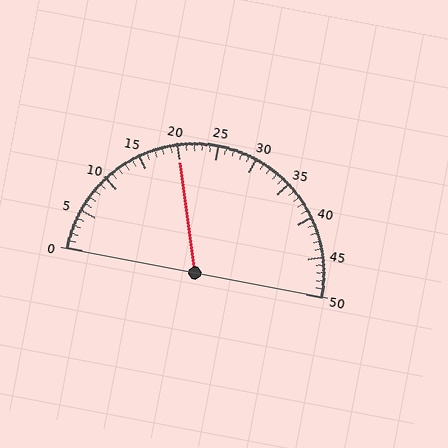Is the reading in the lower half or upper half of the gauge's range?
The reading is in the lower half of the range (0 to 50).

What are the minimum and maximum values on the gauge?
The gauge ranges from 0 to 50.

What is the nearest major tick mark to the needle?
The nearest major tick mark is 20.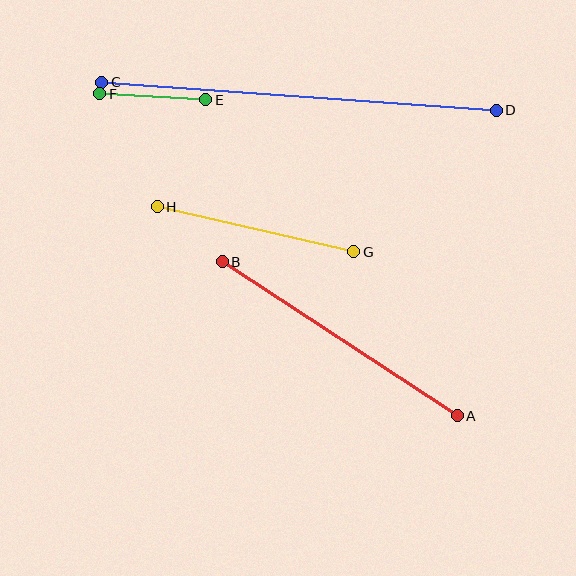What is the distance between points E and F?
The distance is approximately 107 pixels.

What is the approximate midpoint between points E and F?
The midpoint is at approximately (153, 97) pixels.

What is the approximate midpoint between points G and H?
The midpoint is at approximately (256, 229) pixels.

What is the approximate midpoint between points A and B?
The midpoint is at approximately (340, 339) pixels.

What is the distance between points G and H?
The distance is approximately 202 pixels.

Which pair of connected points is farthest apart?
Points C and D are farthest apart.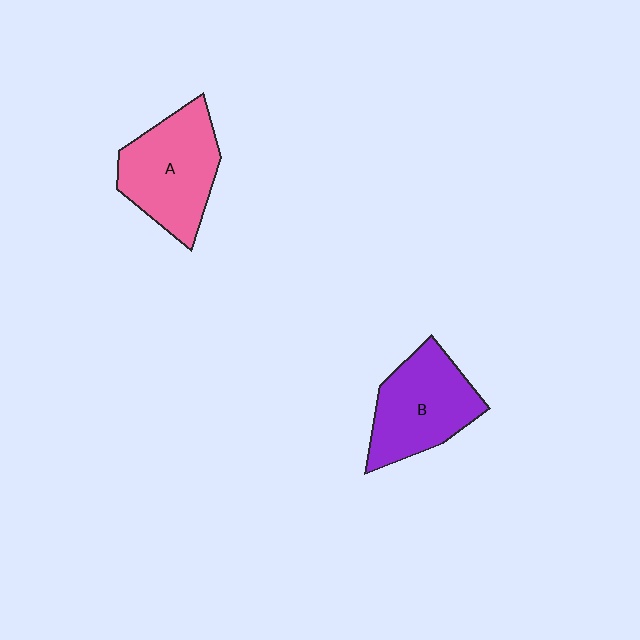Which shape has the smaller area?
Shape B (purple).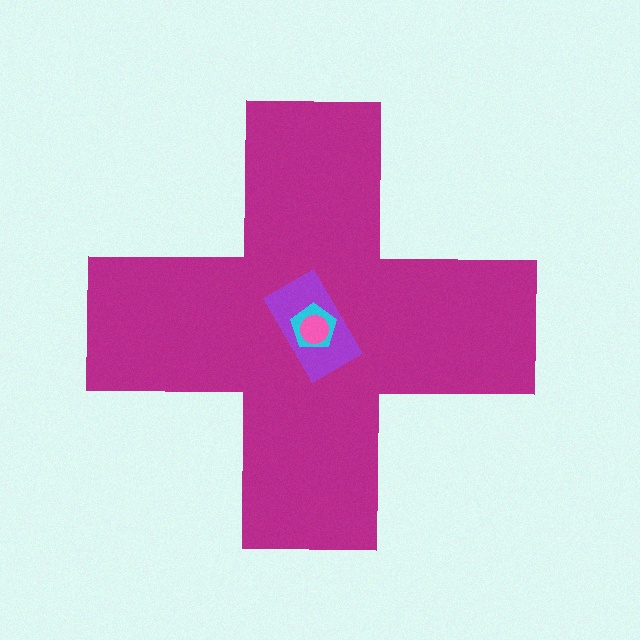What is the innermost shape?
The pink circle.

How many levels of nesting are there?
4.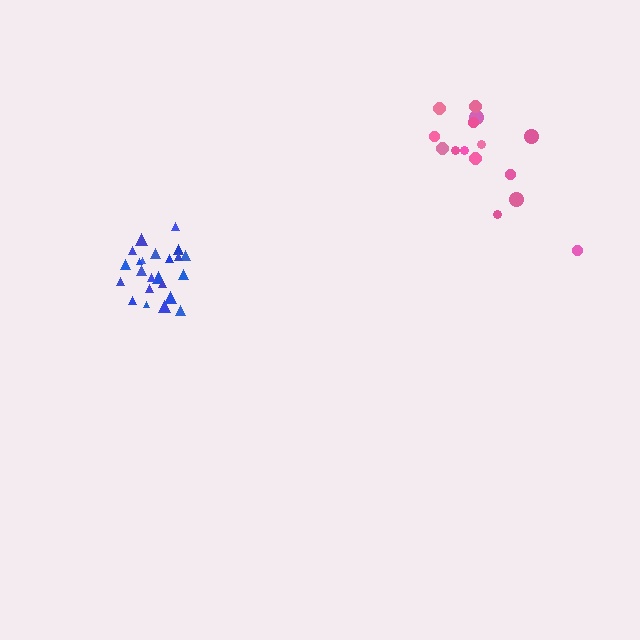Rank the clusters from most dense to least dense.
blue, pink.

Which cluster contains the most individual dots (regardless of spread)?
Blue (23).